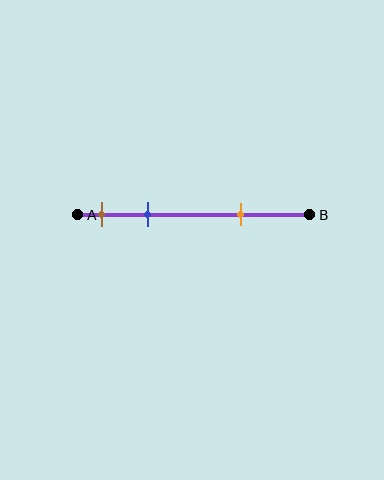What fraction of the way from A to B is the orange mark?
The orange mark is approximately 70% (0.7) of the way from A to B.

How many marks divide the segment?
There are 3 marks dividing the segment.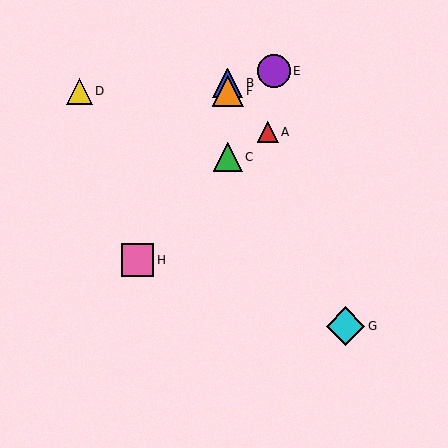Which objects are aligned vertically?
Objects B, C, F are aligned vertically.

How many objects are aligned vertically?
3 objects (B, C, F) are aligned vertically.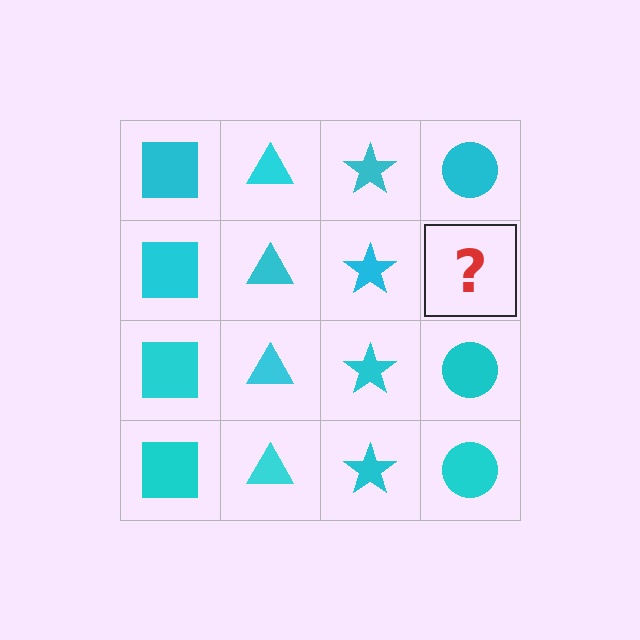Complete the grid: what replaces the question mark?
The question mark should be replaced with a cyan circle.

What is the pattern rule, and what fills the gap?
The rule is that each column has a consistent shape. The gap should be filled with a cyan circle.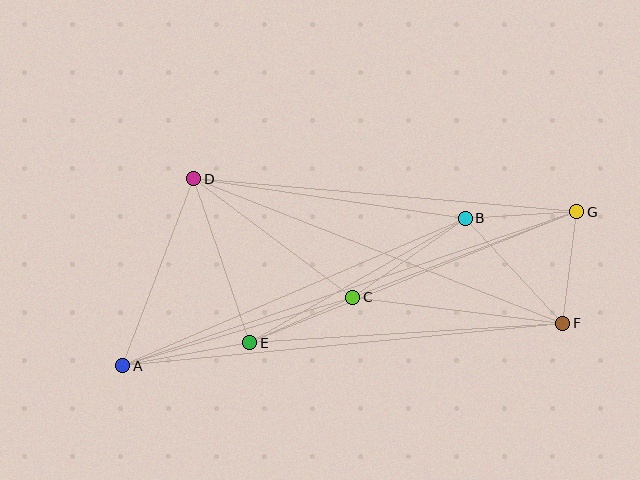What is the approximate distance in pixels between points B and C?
The distance between B and C is approximately 137 pixels.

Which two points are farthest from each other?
Points A and G are farthest from each other.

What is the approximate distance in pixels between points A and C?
The distance between A and C is approximately 240 pixels.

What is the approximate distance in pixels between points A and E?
The distance between A and E is approximately 129 pixels.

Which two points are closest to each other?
Points B and G are closest to each other.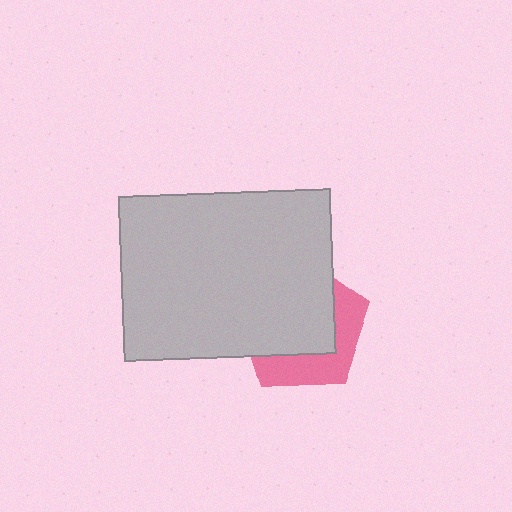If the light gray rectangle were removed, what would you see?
You would see the complete pink pentagon.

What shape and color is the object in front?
The object in front is a light gray rectangle.